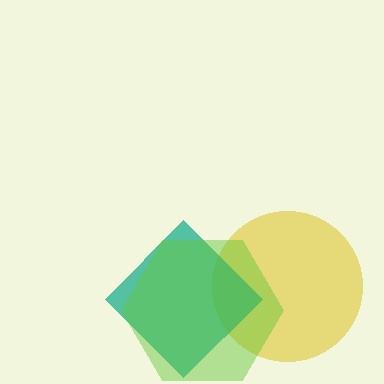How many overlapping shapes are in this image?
There are 3 overlapping shapes in the image.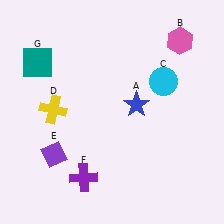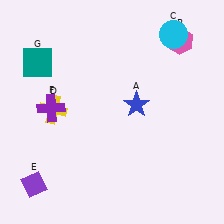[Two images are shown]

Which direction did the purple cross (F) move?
The purple cross (F) moved up.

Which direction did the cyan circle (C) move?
The cyan circle (C) moved up.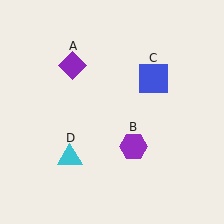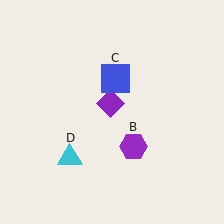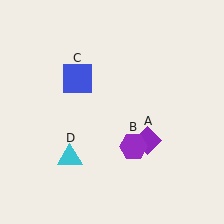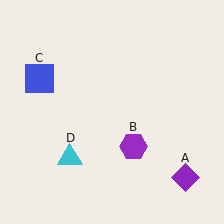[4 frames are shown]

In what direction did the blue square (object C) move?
The blue square (object C) moved left.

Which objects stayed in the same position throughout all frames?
Purple hexagon (object B) and cyan triangle (object D) remained stationary.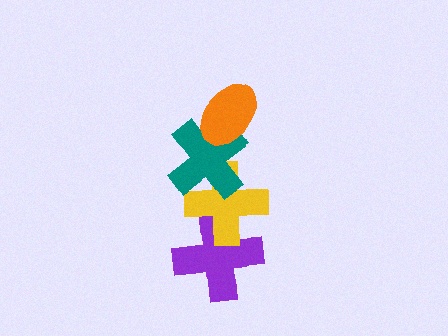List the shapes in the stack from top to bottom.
From top to bottom: the orange ellipse, the teal cross, the yellow cross, the purple cross.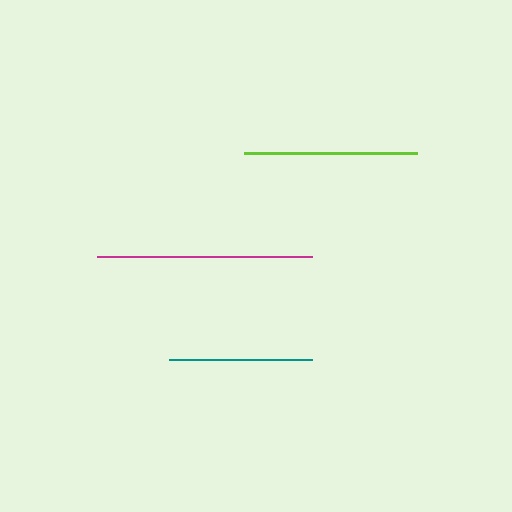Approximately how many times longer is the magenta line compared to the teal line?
The magenta line is approximately 1.5 times the length of the teal line.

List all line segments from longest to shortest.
From longest to shortest: magenta, lime, teal.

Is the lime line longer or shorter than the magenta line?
The magenta line is longer than the lime line.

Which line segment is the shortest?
The teal line is the shortest at approximately 143 pixels.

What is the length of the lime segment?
The lime segment is approximately 173 pixels long.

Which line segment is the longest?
The magenta line is the longest at approximately 215 pixels.